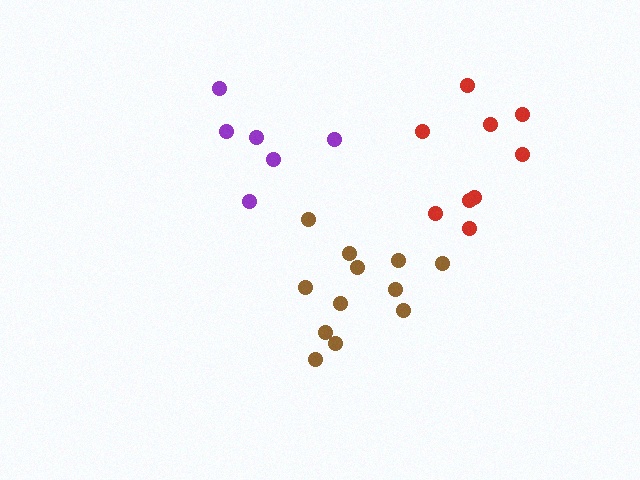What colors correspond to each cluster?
The clusters are colored: brown, red, purple.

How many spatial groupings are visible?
There are 3 spatial groupings.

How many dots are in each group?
Group 1: 12 dots, Group 2: 9 dots, Group 3: 6 dots (27 total).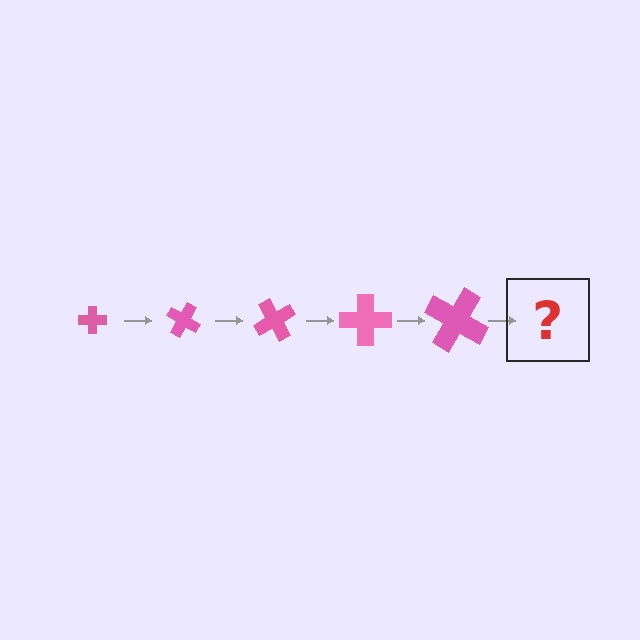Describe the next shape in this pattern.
It should be a cross, larger than the previous one and rotated 150 degrees from the start.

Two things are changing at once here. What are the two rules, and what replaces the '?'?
The two rules are that the cross grows larger each step and it rotates 30 degrees each step. The '?' should be a cross, larger than the previous one and rotated 150 degrees from the start.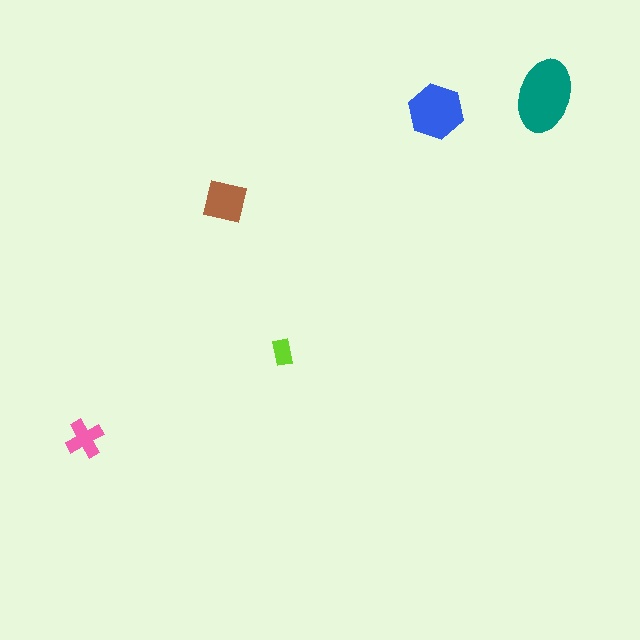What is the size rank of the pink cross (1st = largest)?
4th.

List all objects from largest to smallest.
The teal ellipse, the blue hexagon, the brown square, the pink cross, the lime rectangle.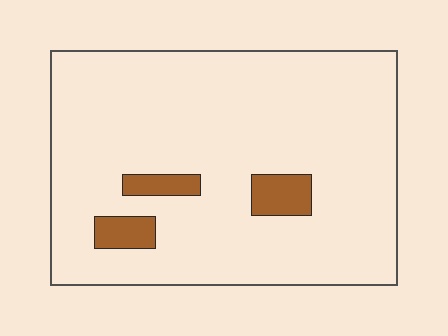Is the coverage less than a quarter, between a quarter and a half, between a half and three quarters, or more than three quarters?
Less than a quarter.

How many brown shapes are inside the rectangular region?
3.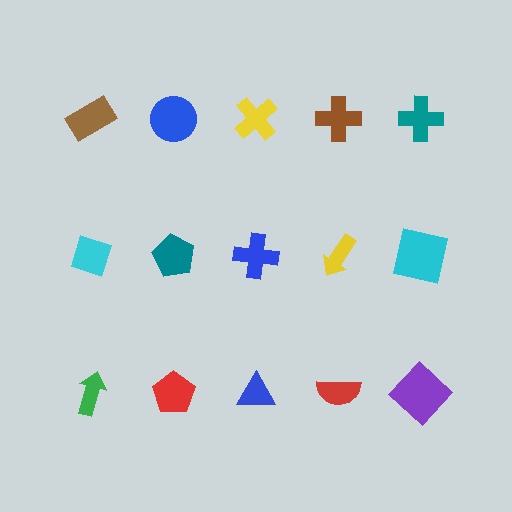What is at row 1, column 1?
A brown rectangle.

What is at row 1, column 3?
A yellow cross.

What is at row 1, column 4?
A brown cross.